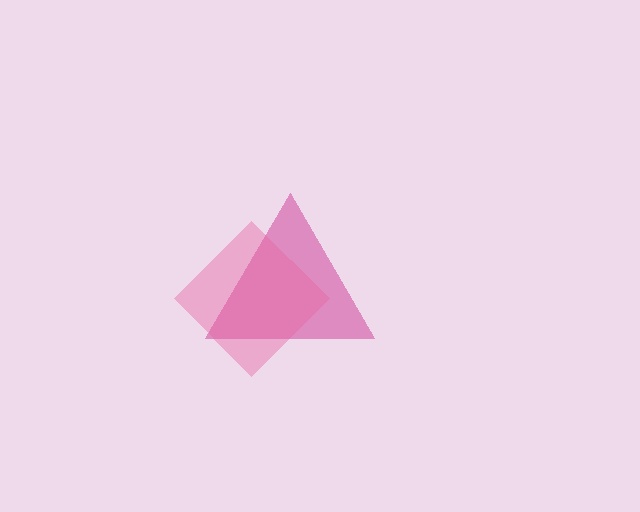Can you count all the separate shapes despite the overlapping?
Yes, there are 2 separate shapes.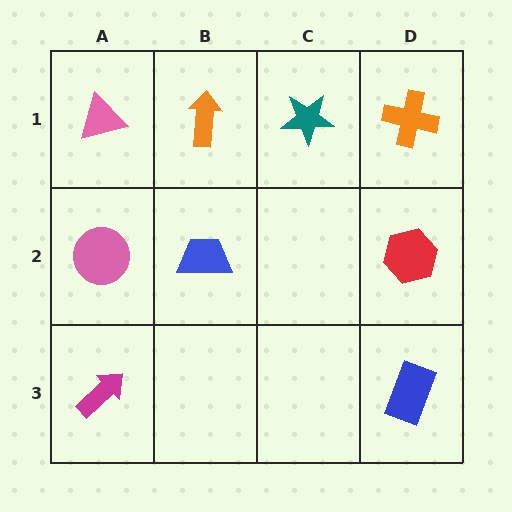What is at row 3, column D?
A blue rectangle.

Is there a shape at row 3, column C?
No, that cell is empty.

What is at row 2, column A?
A pink circle.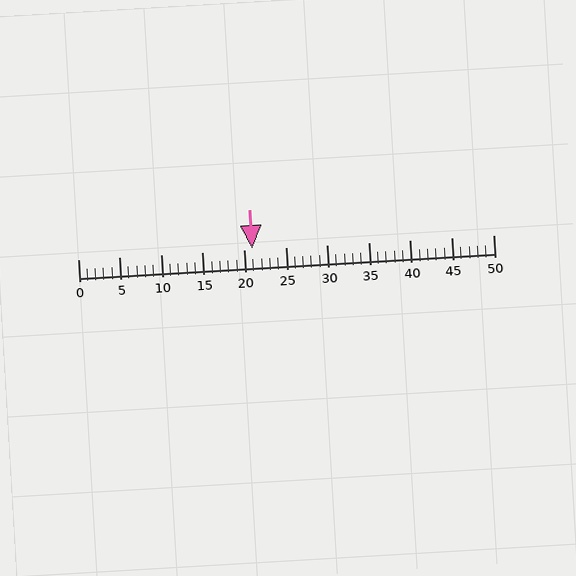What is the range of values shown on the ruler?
The ruler shows values from 0 to 50.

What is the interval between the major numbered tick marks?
The major tick marks are spaced 5 units apart.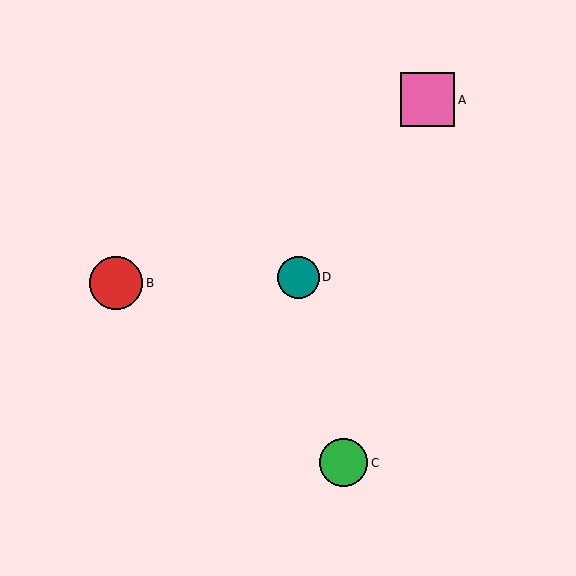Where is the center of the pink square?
The center of the pink square is at (428, 100).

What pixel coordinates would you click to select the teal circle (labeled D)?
Click at (298, 277) to select the teal circle D.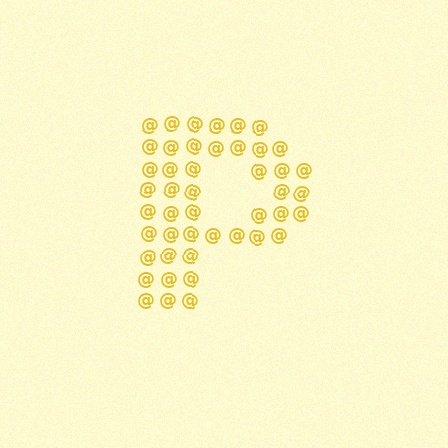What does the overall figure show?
The overall figure shows the letter P.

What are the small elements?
The small elements are at signs.